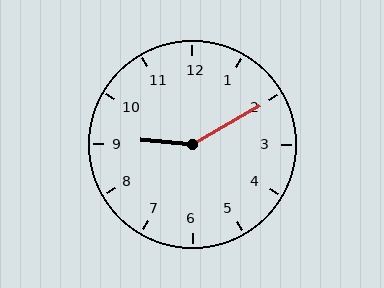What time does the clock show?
9:10.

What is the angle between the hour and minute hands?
Approximately 145 degrees.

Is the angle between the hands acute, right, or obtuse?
It is obtuse.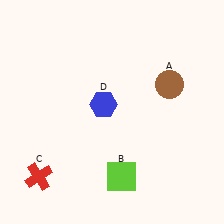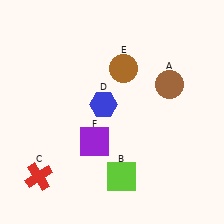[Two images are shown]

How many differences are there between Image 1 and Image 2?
There are 2 differences between the two images.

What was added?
A brown circle (E), a purple square (F) were added in Image 2.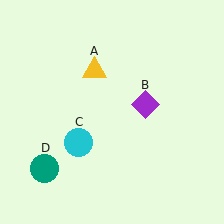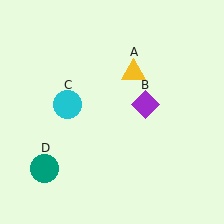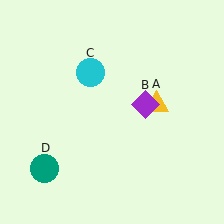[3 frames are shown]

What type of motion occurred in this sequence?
The yellow triangle (object A), cyan circle (object C) rotated clockwise around the center of the scene.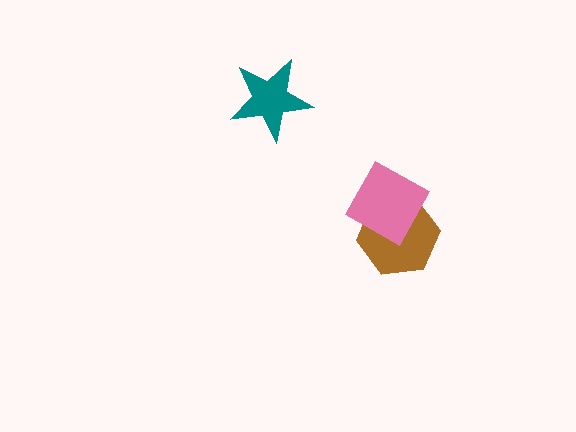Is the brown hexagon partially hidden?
Yes, it is partially covered by another shape.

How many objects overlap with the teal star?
0 objects overlap with the teal star.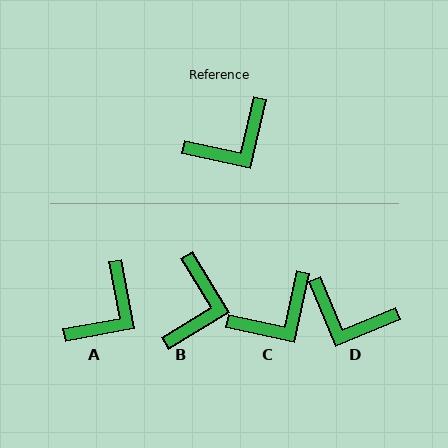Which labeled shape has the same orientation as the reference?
C.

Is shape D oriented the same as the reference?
No, it is off by about 55 degrees.